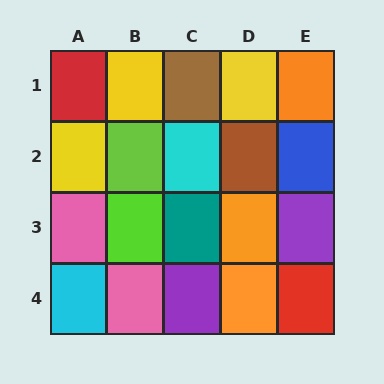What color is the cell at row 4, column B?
Pink.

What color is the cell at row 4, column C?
Purple.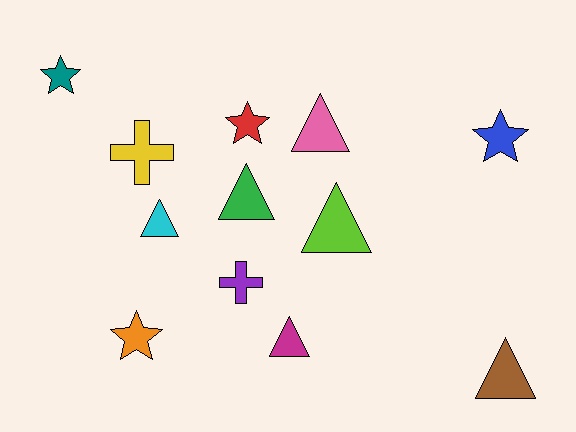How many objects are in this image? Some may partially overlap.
There are 12 objects.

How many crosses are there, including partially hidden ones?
There are 2 crosses.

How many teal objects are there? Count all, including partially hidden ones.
There is 1 teal object.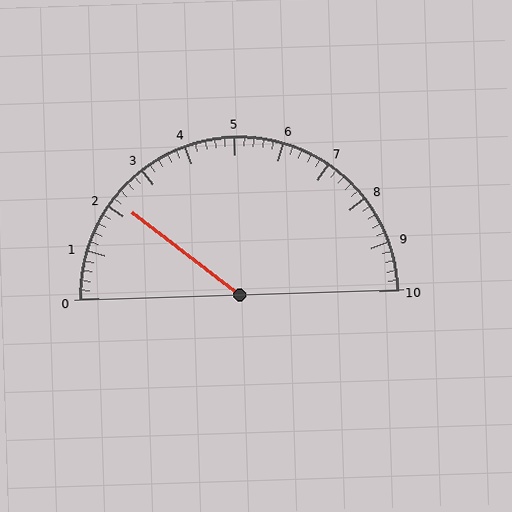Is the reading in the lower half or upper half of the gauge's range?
The reading is in the lower half of the range (0 to 10).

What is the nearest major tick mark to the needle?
The nearest major tick mark is 2.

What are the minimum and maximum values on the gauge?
The gauge ranges from 0 to 10.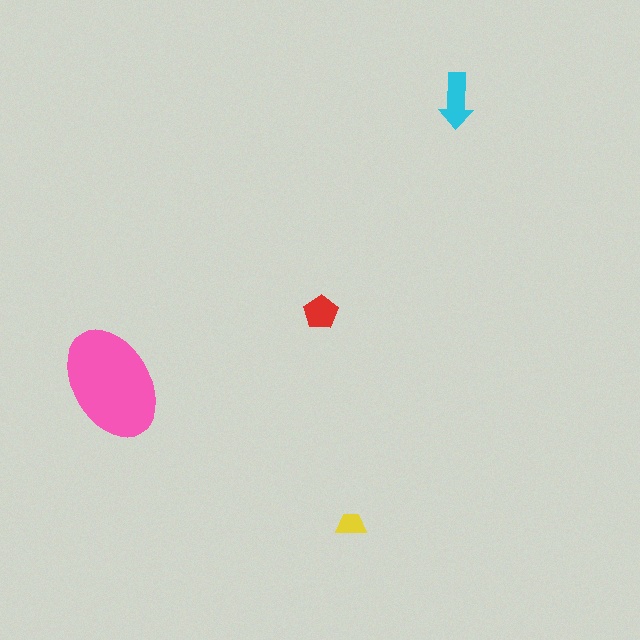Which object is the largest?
The pink ellipse.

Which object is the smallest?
The yellow trapezoid.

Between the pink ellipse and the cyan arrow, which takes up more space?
The pink ellipse.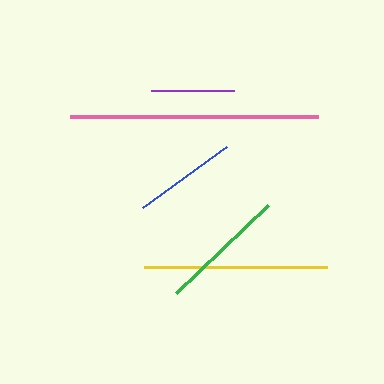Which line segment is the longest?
The pink line is the longest at approximately 248 pixels.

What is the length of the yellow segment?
The yellow segment is approximately 183 pixels long.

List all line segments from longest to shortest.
From longest to shortest: pink, yellow, green, blue, purple.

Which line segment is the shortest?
The purple line is the shortest at approximately 83 pixels.